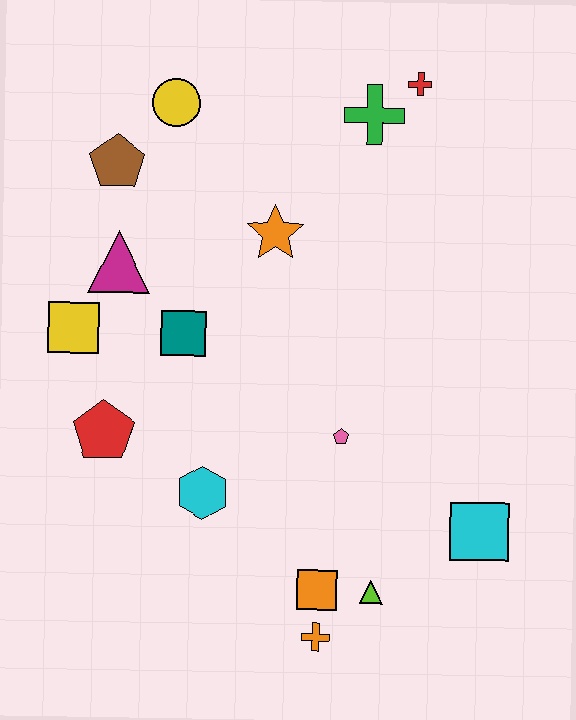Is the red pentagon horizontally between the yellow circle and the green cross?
No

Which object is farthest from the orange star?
The orange cross is farthest from the orange star.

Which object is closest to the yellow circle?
The brown pentagon is closest to the yellow circle.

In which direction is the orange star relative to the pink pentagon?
The orange star is above the pink pentagon.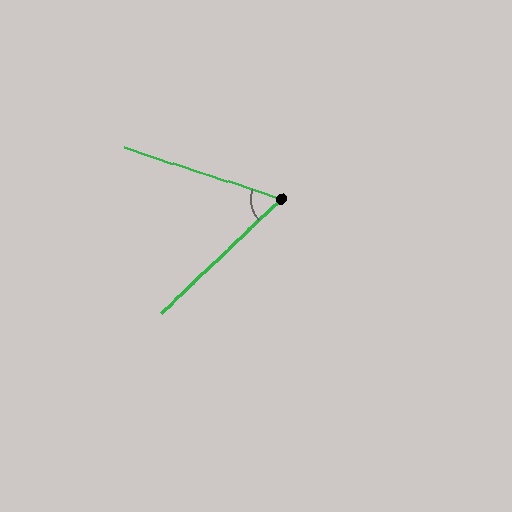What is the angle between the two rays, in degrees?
Approximately 61 degrees.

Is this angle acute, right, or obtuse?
It is acute.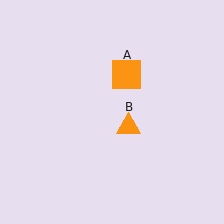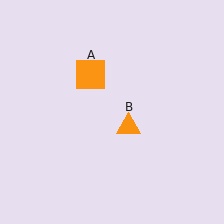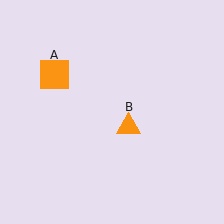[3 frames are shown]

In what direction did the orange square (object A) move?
The orange square (object A) moved left.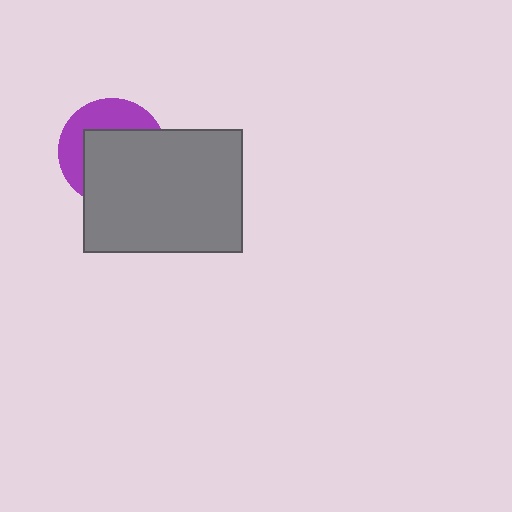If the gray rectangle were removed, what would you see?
You would see the complete purple circle.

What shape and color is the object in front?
The object in front is a gray rectangle.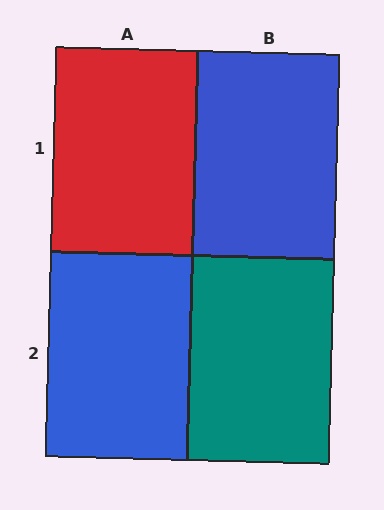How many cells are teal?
1 cell is teal.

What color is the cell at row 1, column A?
Red.